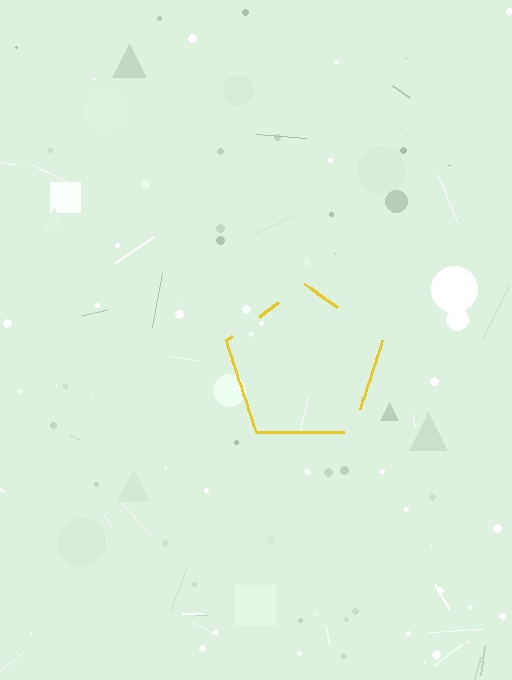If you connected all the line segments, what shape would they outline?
They would outline a pentagon.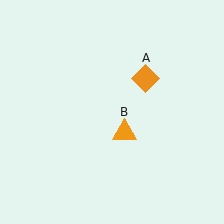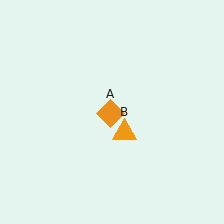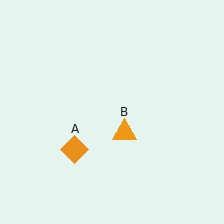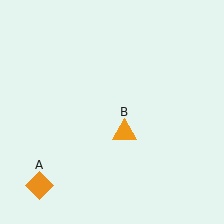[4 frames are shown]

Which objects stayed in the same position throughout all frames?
Orange triangle (object B) remained stationary.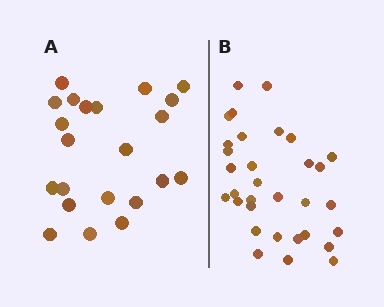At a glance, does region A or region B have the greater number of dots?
Region B (the right region) has more dots.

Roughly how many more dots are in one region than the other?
Region B has roughly 10 or so more dots than region A.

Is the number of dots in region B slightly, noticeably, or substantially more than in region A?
Region B has substantially more. The ratio is roughly 1.5 to 1.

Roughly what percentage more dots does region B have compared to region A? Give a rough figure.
About 45% more.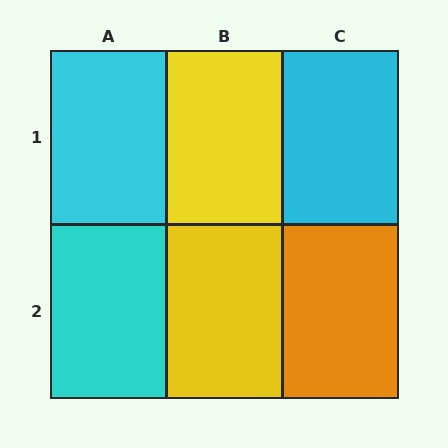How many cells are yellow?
2 cells are yellow.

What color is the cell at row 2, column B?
Yellow.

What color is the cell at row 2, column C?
Orange.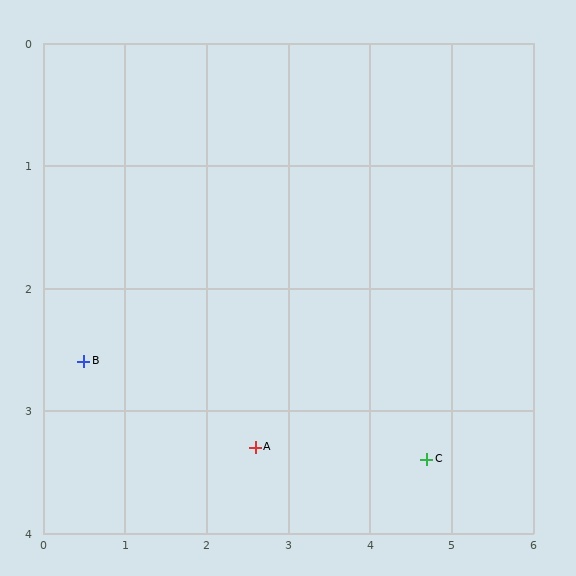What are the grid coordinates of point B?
Point B is at approximately (0.5, 2.6).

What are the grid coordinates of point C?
Point C is at approximately (4.7, 3.4).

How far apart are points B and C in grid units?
Points B and C are about 4.3 grid units apart.